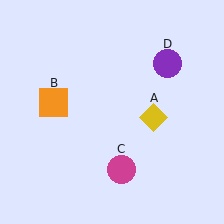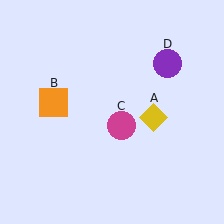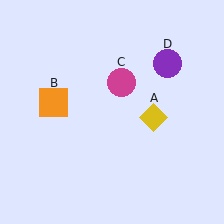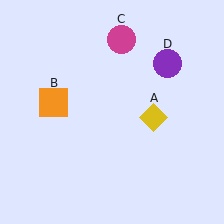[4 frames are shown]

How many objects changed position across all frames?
1 object changed position: magenta circle (object C).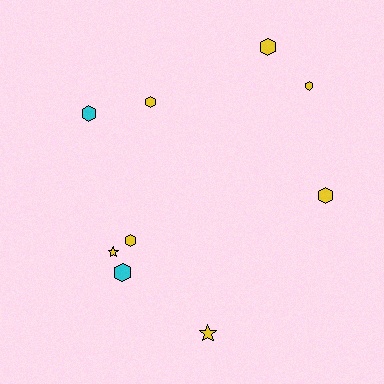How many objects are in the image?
There are 9 objects.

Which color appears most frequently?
Yellow, with 7 objects.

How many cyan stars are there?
There are no cyan stars.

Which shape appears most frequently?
Hexagon, with 7 objects.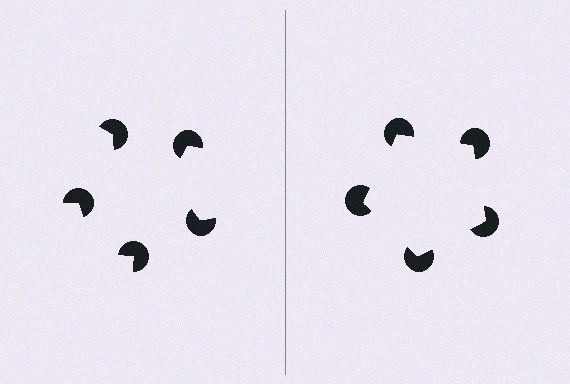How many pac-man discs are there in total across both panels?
10 — 5 on each side.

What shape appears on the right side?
An illusory pentagon.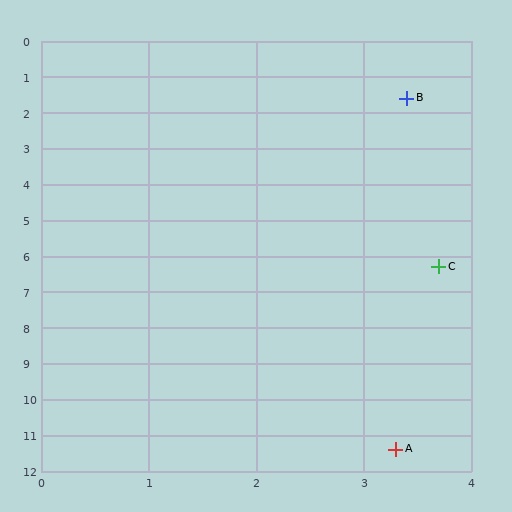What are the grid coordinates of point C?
Point C is at approximately (3.7, 6.3).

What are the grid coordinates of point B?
Point B is at approximately (3.4, 1.6).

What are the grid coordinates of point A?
Point A is at approximately (3.3, 11.4).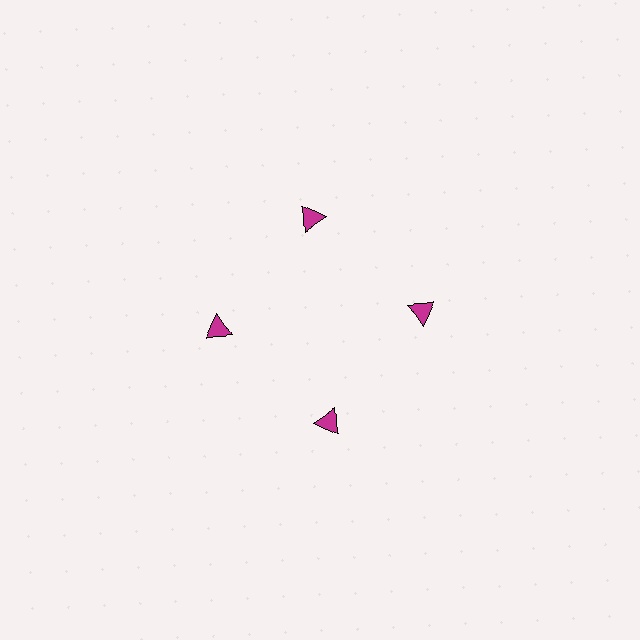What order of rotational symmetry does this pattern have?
This pattern has 4-fold rotational symmetry.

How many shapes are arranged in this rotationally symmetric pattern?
There are 4 shapes, arranged in 4 groups of 1.